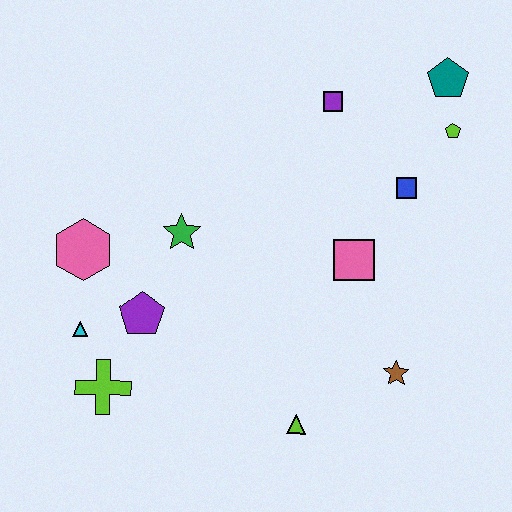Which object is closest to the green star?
The purple pentagon is closest to the green star.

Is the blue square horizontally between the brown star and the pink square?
No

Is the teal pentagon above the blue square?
Yes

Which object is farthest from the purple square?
The lime cross is farthest from the purple square.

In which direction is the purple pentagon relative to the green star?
The purple pentagon is below the green star.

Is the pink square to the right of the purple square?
Yes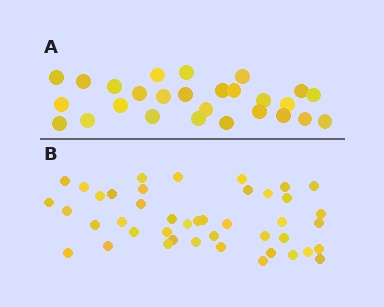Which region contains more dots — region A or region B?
Region B (the bottom region) has more dots.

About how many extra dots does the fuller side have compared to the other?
Region B has approximately 15 more dots than region A.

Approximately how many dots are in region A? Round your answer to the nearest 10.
About 30 dots. (The exact count is 27, which rounds to 30.)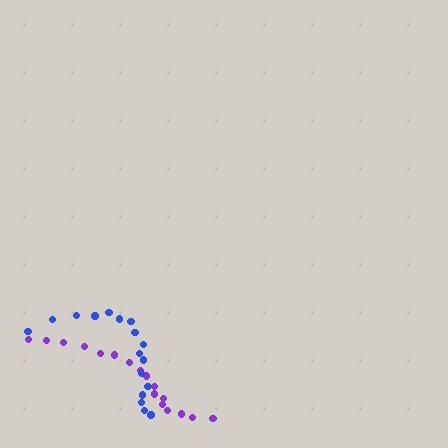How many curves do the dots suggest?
There are 2 distinct paths.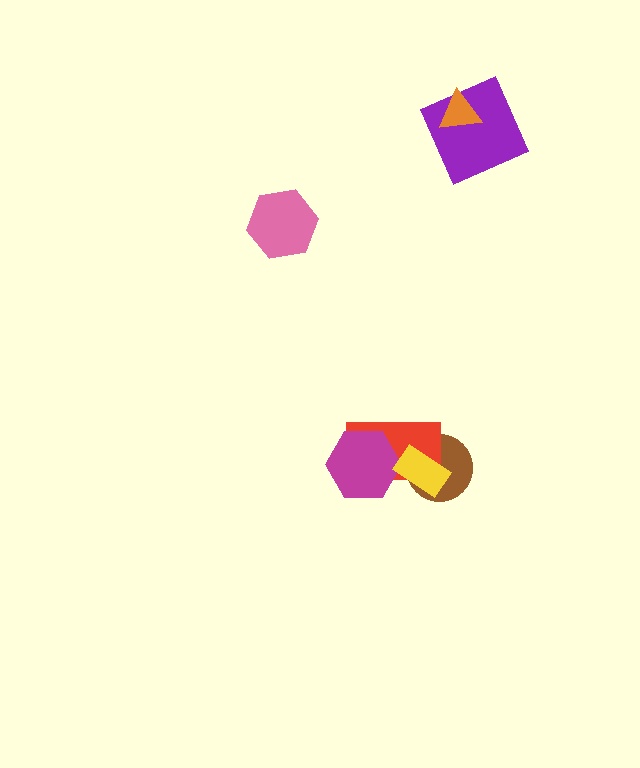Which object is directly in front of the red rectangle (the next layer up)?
The magenta hexagon is directly in front of the red rectangle.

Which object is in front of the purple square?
The orange triangle is in front of the purple square.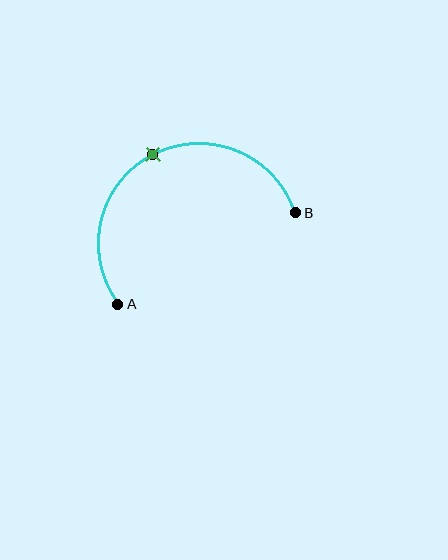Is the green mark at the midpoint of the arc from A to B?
Yes. The green mark lies on the arc at equal arc-length from both A and B — it is the arc midpoint.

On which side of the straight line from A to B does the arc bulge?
The arc bulges above the straight line connecting A and B.